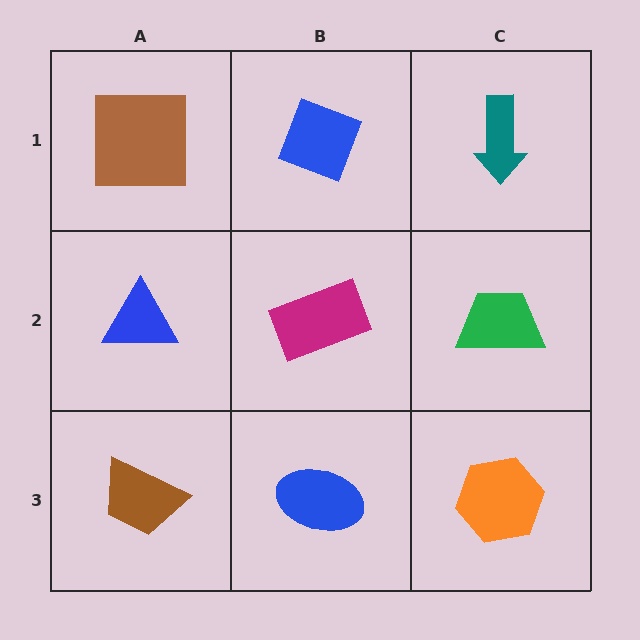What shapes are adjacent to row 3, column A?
A blue triangle (row 2, column A), a blue ellipse (row 3, column B).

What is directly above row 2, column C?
A teal arrow.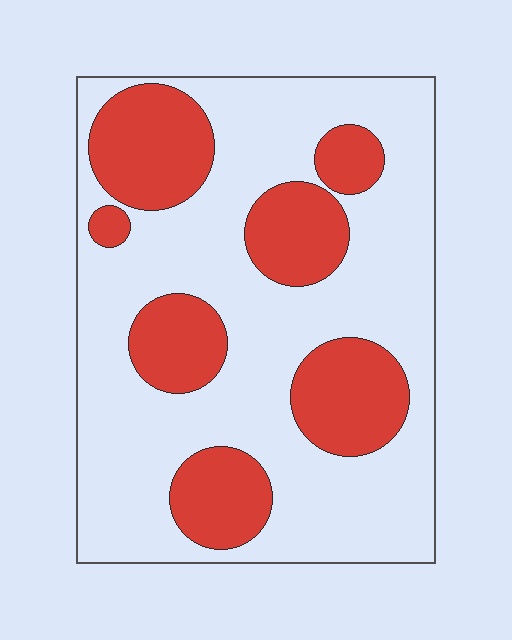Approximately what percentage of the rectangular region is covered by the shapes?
Approximately 30%.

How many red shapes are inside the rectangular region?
7.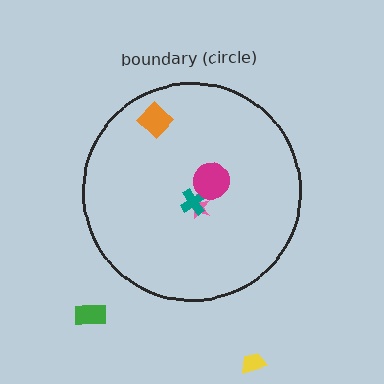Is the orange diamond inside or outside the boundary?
Inside.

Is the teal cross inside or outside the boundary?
Inside.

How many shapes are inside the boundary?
4 inside, 2 outside.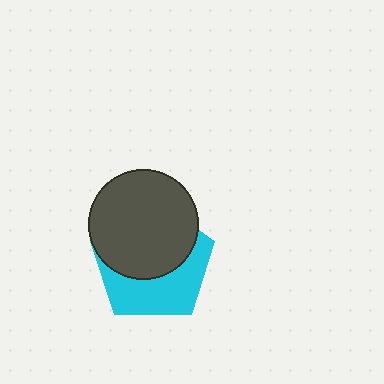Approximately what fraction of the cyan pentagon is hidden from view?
Roughly 55% of the cyan pentagon is hidden behind the dark gray circle.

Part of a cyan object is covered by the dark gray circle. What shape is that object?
It is a pentagon.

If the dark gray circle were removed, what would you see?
You would see the complete cyan pentagon.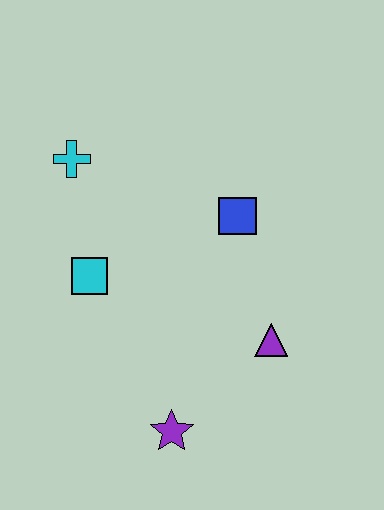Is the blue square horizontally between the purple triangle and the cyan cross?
Yes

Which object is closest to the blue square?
The purple triangle is closest to the blue square.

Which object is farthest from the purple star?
The cyan cross is farthest from the purple star.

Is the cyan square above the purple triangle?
Yes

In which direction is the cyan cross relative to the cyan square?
The cyan cross is above the cyan square.